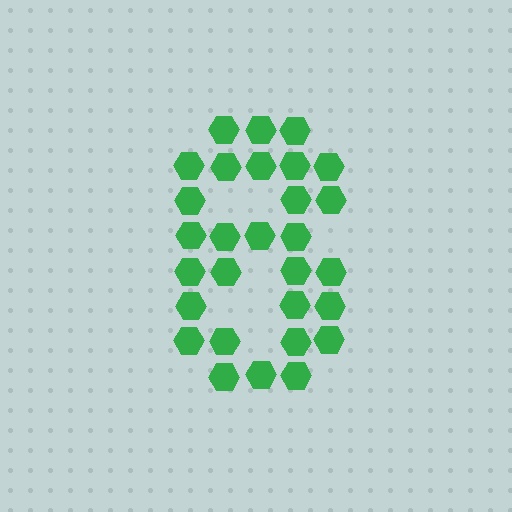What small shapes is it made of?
It is made of small hexagons.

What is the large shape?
The large shape is the digit 8.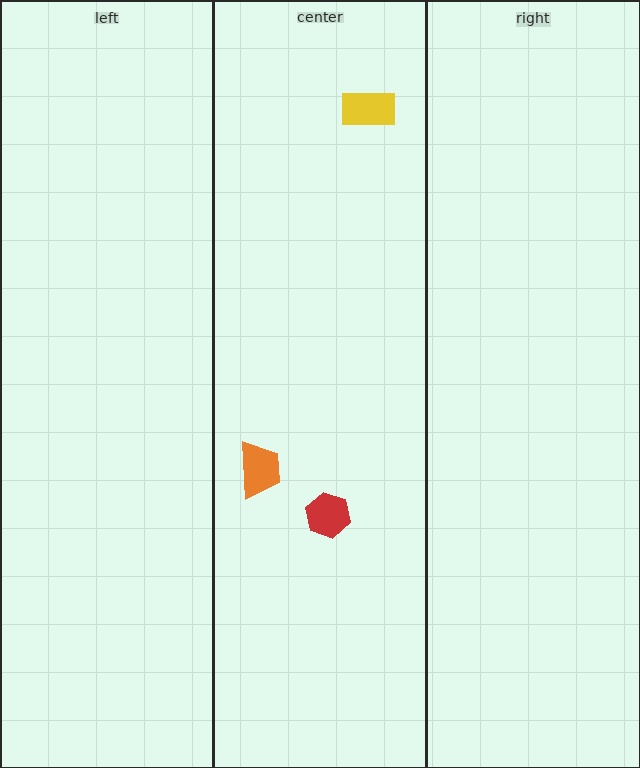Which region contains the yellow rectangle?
The center region.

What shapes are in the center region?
The orange trapezoid, the yellow rectangle, the red hexagon.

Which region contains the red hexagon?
The center region.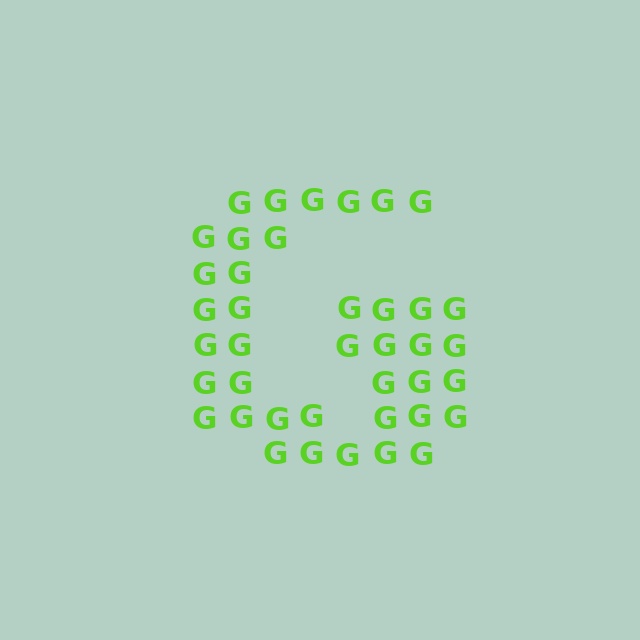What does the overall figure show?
The overall figure shows the letter G.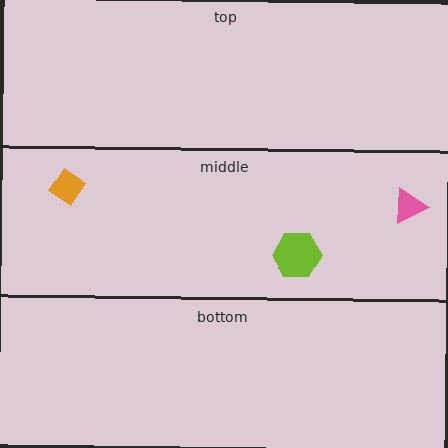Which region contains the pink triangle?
The middle region.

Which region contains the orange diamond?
The middle region.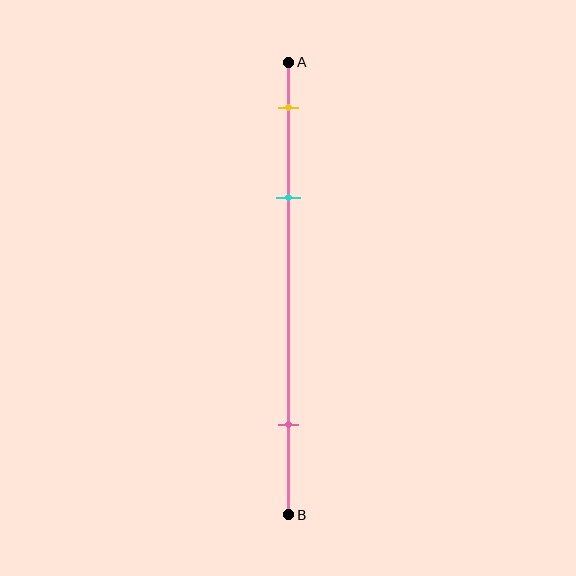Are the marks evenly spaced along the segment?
No, the marks are not evenly spaced.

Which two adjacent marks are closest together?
The yellow and cyan marks are the closest adjacent pair.